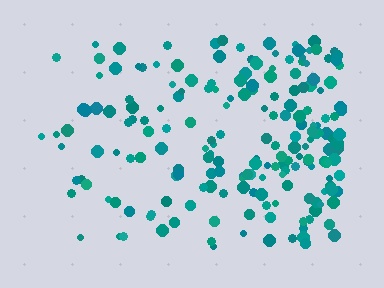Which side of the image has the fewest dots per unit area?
The left.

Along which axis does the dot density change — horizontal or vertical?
Horizontal.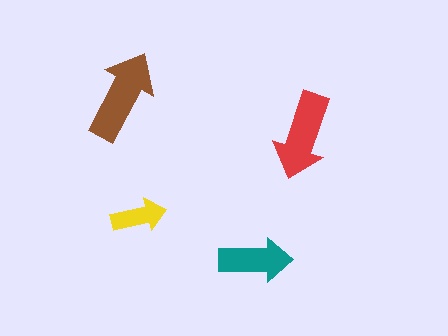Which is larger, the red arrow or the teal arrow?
The red one.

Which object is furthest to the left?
The brown arrow is leftmost.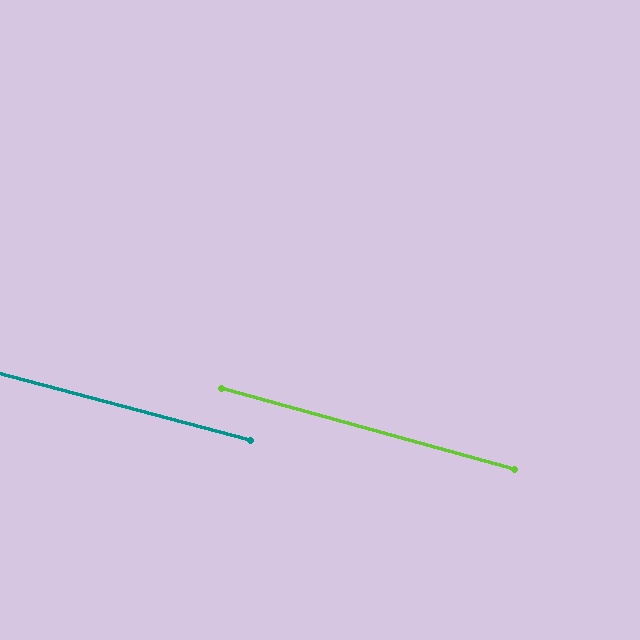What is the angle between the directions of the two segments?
Approximately 1 degree.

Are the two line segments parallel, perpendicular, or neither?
Parallel — their directions differ by only 0.6°.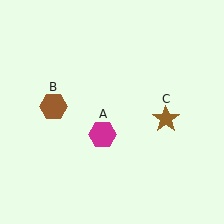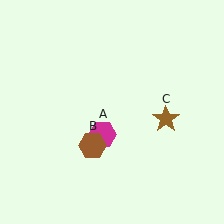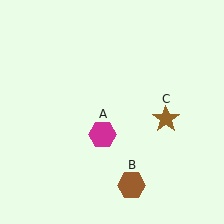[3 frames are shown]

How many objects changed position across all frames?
1 object changed position: brown hexagon (object B).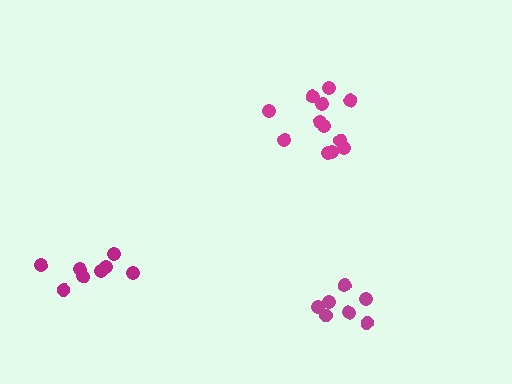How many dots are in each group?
Group 1: 7 dots, Group 2: 12 dots, Group 3: 8 dots (27 total).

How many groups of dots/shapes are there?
There are 3 groups.